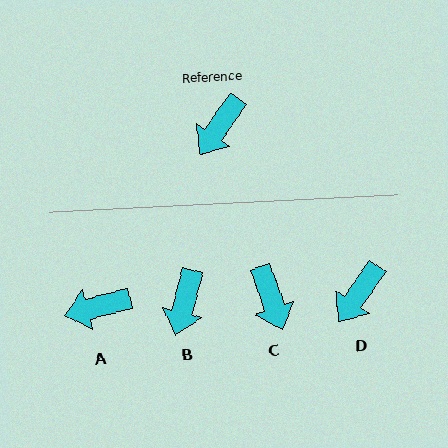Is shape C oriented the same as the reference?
No, it is off by about 54 degrees.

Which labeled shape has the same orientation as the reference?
D.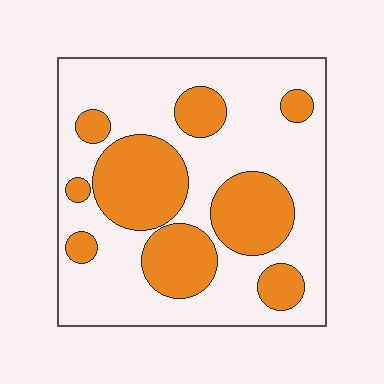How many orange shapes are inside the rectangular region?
9.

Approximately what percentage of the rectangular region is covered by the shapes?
Approximately 35%.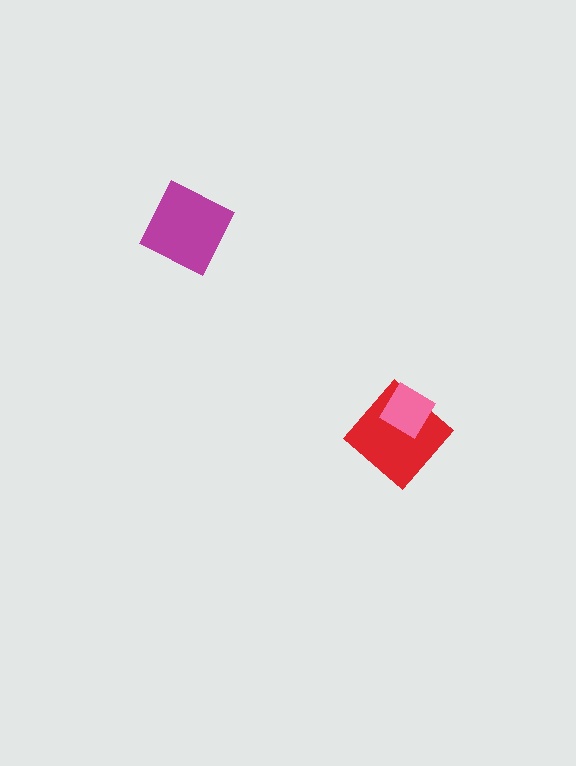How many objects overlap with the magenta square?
0 objects overlap with the magenta square.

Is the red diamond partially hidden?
Yes, it is partially covered by another shape.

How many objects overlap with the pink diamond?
1 object overlaps with the pink diamond.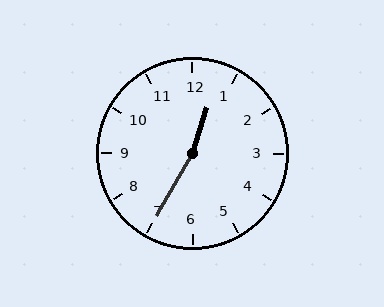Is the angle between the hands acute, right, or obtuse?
It is obtuse.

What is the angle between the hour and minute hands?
Approximately 168 degrees.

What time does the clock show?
12:35.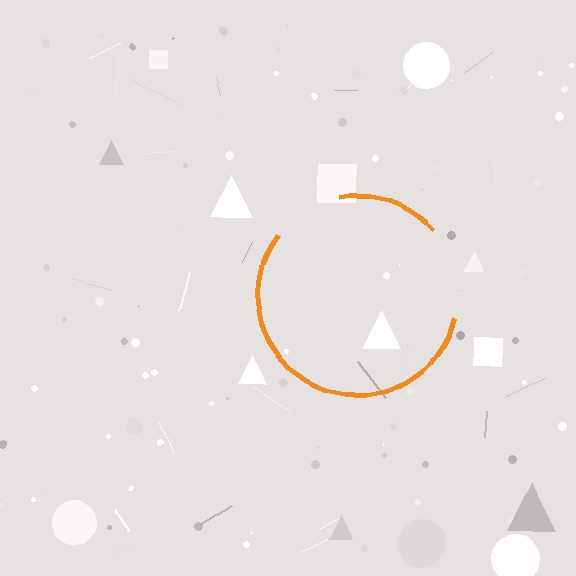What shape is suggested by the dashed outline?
The dashed outline suggests a circle.